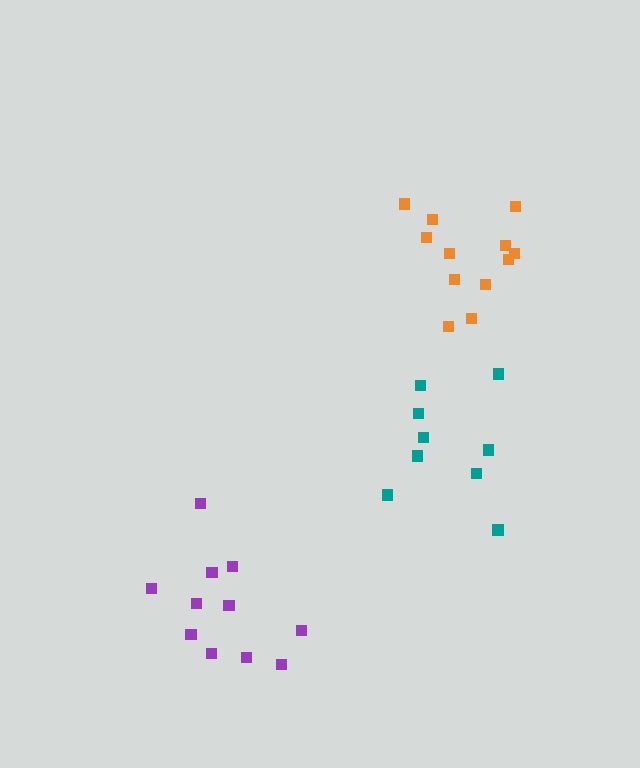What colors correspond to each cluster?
The clusters are colored: orange, teal, purple.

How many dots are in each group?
Group 1: 12 dots, Group 2: 9 dots, Group 3: 11 dots (32 total).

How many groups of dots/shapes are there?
There are 3 groups.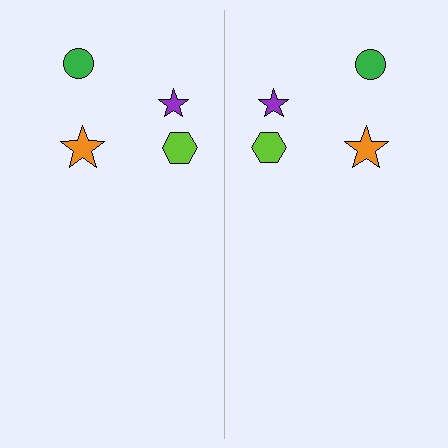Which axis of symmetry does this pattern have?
The pattern has a vertical axis of symmetry running through the center of the image.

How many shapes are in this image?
There are 8 shapes in this image.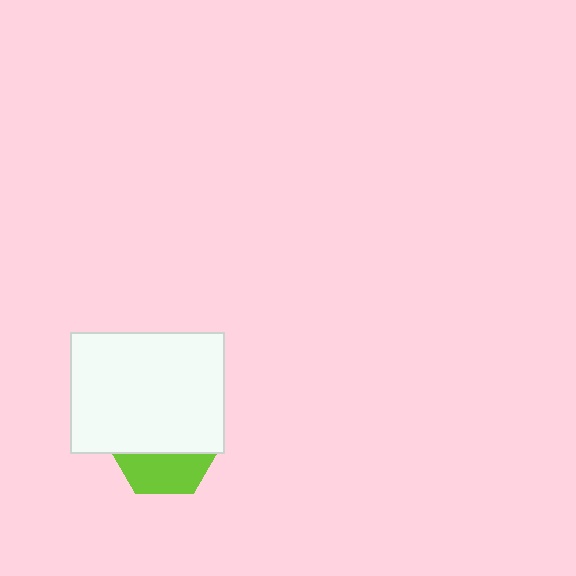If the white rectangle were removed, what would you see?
You would see the complete lime hexagon.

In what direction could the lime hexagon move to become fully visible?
The lime hexagon could move down. That would shift it out from behind the white rectangle entirely.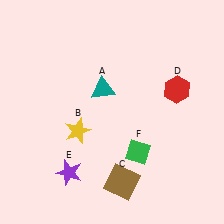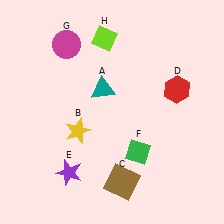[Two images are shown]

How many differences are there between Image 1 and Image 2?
There are 2 differences between the two images.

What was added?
A magenta circle (G), a lime diamond (H) were added in Image 2.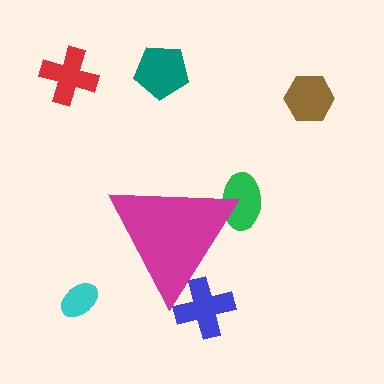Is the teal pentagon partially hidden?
No, the teal pentagon is fully visible.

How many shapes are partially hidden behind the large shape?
2 shapes are partially hidden.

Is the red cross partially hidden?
No, the red cross is fully visible.